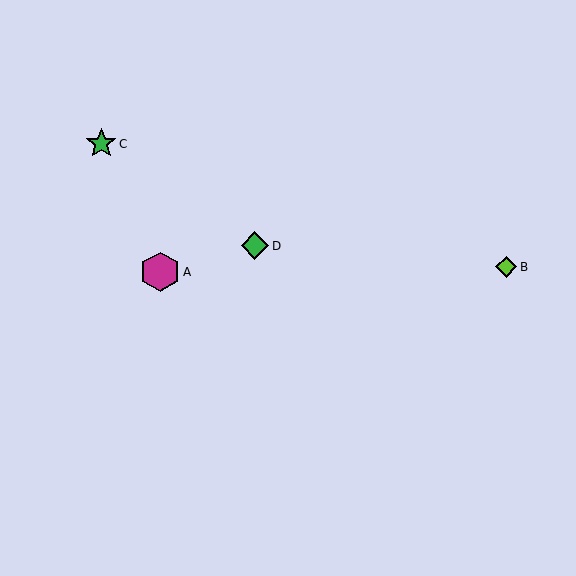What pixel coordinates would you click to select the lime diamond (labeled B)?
Click at (506, 267) to select the lime diamond B.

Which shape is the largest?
The magenta hexagon (labeled A) is the largest.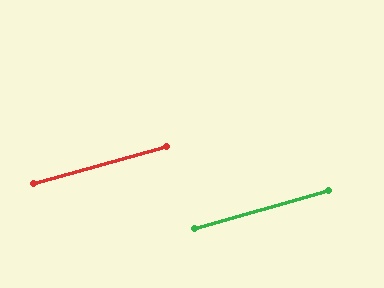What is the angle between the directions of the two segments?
Approximately 0 degrees.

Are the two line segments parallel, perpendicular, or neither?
Parallel — their directions differ by only 0.4°.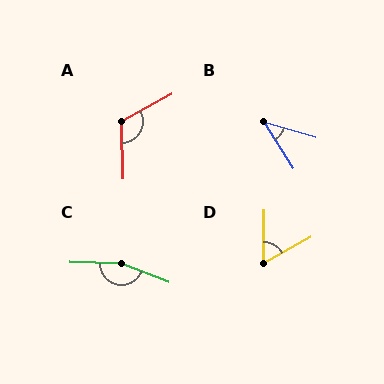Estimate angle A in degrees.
Approximately 117 degrees.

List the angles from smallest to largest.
B (41°), D (60°), A (117°), C (160°).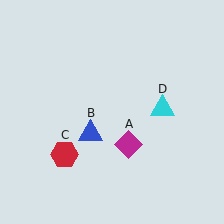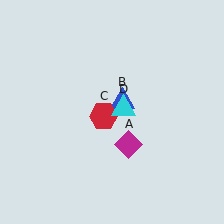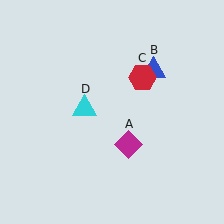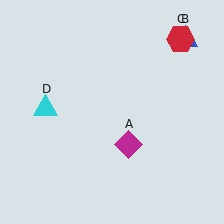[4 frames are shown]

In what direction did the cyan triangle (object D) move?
The cyan triangle (object D) moved left.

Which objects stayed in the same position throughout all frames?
Magenta diamond (object A) remained stationary.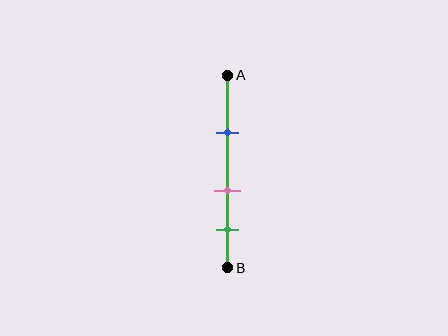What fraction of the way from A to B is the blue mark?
The blue mark is approximately 30% (0.3) of the way from A to B.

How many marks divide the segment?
There are 3 marks dividing the segment.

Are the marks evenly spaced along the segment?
Yes, the marks are approximately evenly spaced.